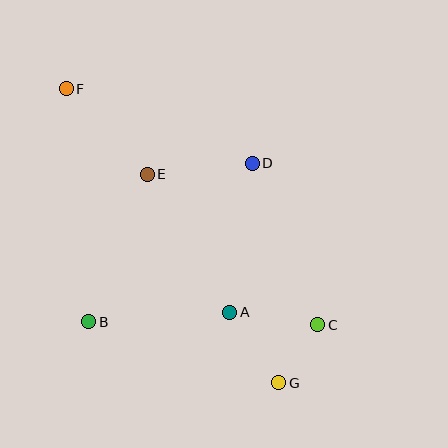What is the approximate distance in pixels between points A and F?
The distance between A and F is approximately 277 pixels.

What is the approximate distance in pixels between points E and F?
The distance between E and F is approximately 117 pixels.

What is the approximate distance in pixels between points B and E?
The distance between B and E is approximately 159 pixels.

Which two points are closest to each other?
Points C and G are closest to each other.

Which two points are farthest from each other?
Points F and G are farthest from each other.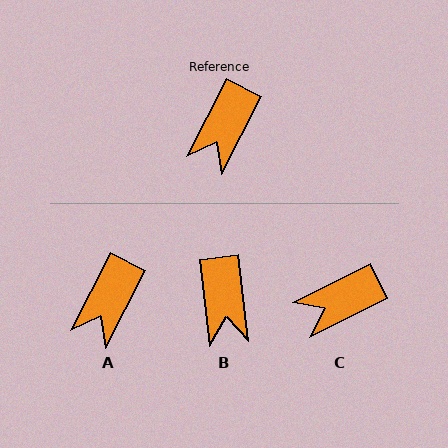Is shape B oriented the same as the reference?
No, it is off by about 34 degrees.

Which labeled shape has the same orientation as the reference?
A.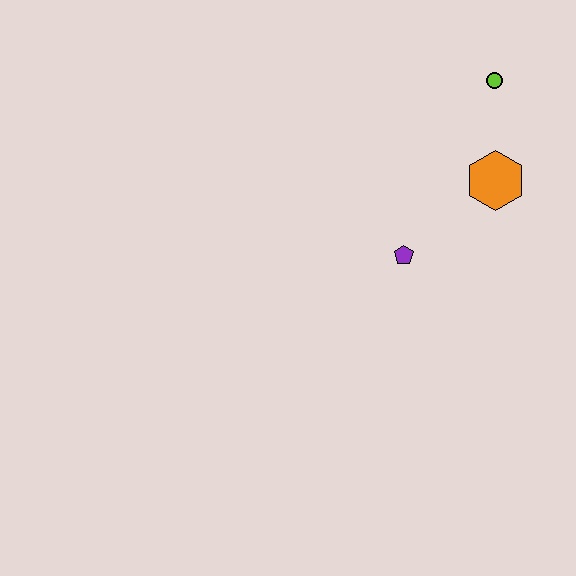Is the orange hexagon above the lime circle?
No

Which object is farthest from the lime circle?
The purple pentagon is farthest from the lime circle.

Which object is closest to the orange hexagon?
The lime circle is closest to the orange hexagon.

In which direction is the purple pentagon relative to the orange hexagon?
The purple pentagon is to the left of the orange hexagon.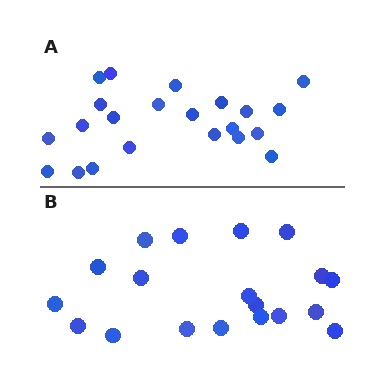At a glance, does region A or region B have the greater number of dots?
Region A (the top region) has more dots.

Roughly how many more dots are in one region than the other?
Region A has just a few more — roughly 2 or 3 more dots than region B.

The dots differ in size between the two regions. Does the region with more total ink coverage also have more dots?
No. Region B has more total ink coverage because its dots are larger, but region A actually contains more individual dots. Total area can be misleading — the number of items is what matters here.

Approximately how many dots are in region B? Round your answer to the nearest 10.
About 20 dots. (The exact count is 19, which rounds to 20.)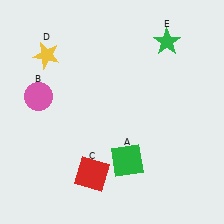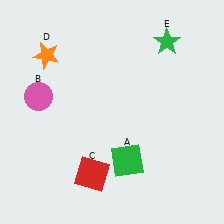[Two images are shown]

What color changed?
The star (D) changed from yellow in Image 1 to orange in Image 2.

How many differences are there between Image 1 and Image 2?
There is 1 difference between the two images.